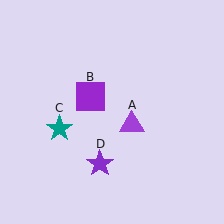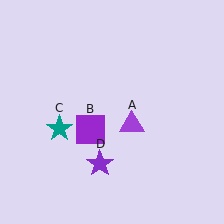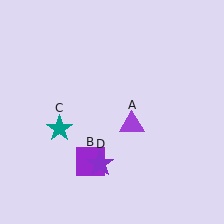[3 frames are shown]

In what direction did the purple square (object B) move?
The purple square (object B) moved down.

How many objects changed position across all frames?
1 object changed position: purple square (object B).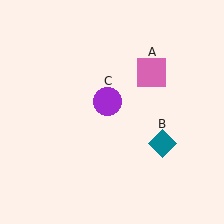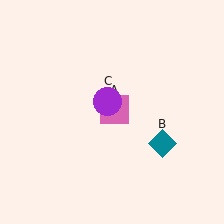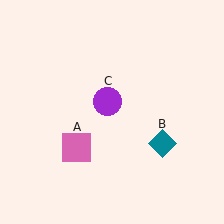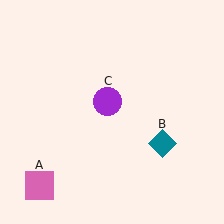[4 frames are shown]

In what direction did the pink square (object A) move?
The pink square (object A) moved down and to the left.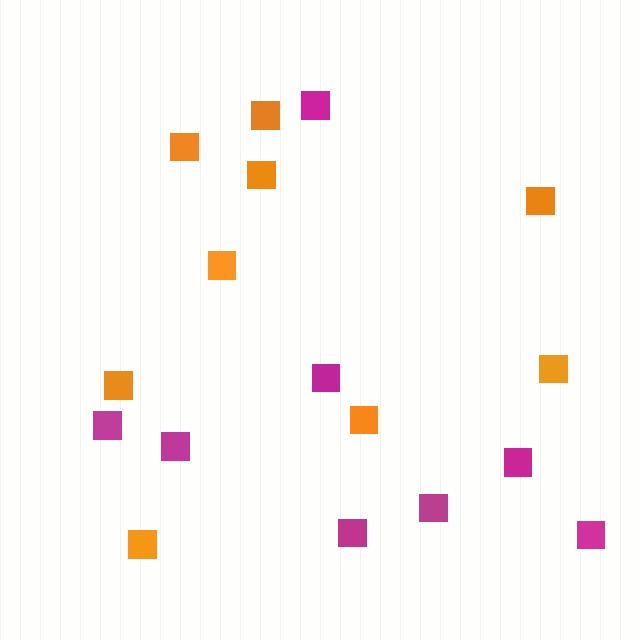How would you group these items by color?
There are 2 groups: one group of orange squares (9) and one group of magenta squares (8).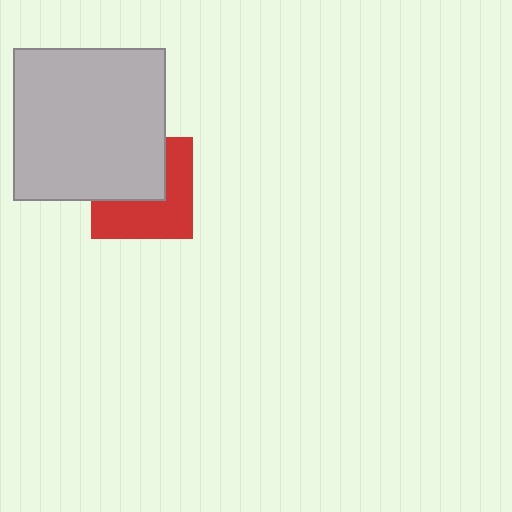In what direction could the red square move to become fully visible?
The red square could move toward the lower-right. That would shift it out from behind the light gray square entirely.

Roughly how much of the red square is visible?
About half of it is visible (roughly 54%).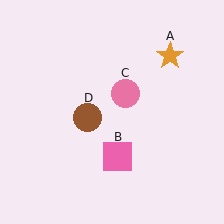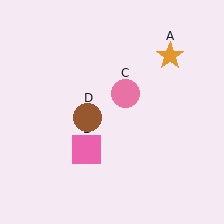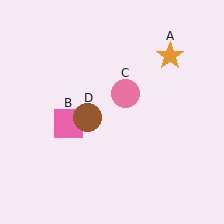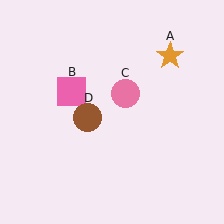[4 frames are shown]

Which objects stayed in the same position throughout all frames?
Orange star (object A) and pink circle (object C) and brown circle (object D) remained stationary.